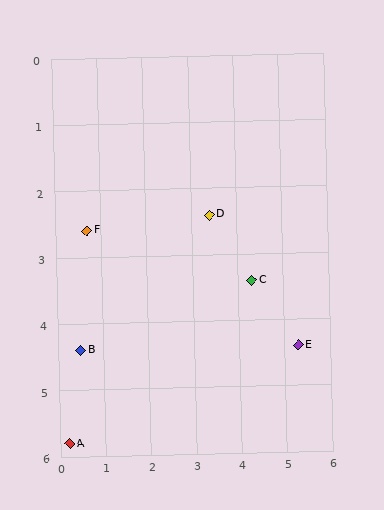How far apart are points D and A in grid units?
Points D and A are about 4.7 grid units apart.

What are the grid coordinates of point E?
Point E is at approximately (5.3, 4.4).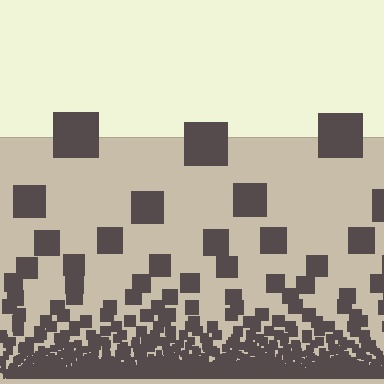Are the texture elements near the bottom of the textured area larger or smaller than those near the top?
Smaller. The gradient is inverted — elements near the bottom are smaller and denser.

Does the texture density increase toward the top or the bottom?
Density increases toward the bottom.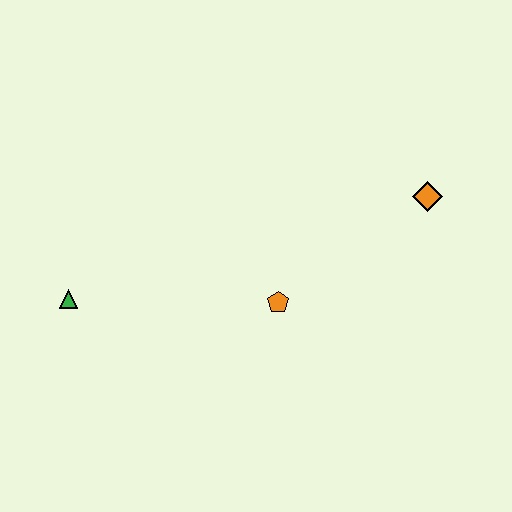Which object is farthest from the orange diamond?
The green triangle is farthest from the orange diamond.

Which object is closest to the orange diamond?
The orange pentagon is closest to the orange diamond.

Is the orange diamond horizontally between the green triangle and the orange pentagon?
No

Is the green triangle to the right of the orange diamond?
No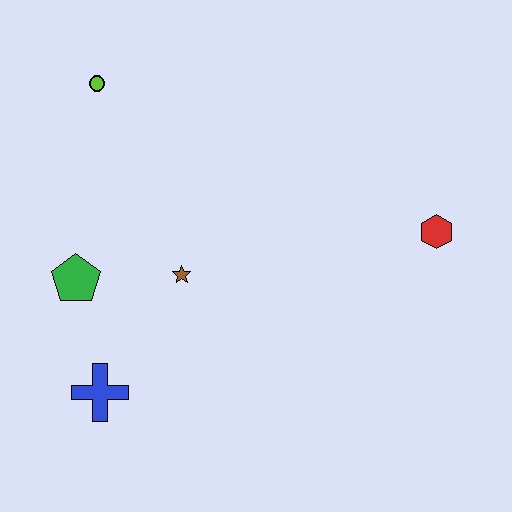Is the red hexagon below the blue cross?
No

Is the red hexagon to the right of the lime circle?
Yes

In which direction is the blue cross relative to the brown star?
The blue cross is below the brown star.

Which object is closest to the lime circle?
The green pentagon is closest to the lime circle.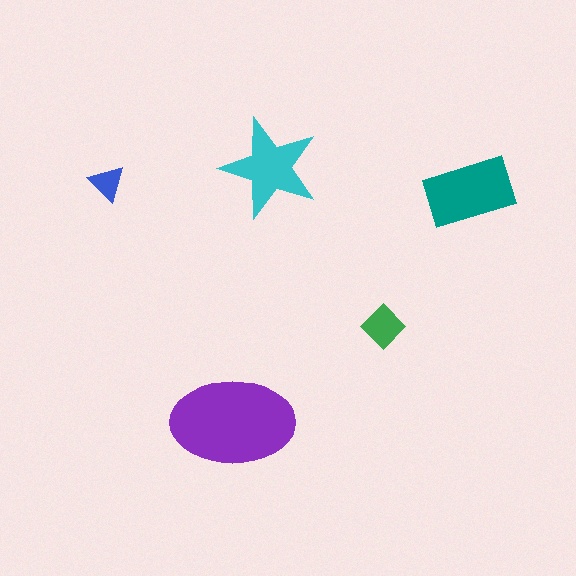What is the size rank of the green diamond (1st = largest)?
4th.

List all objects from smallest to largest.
The blue triangle, the green diamond, the cyan star, the teal rectangle, the purple ellipse.